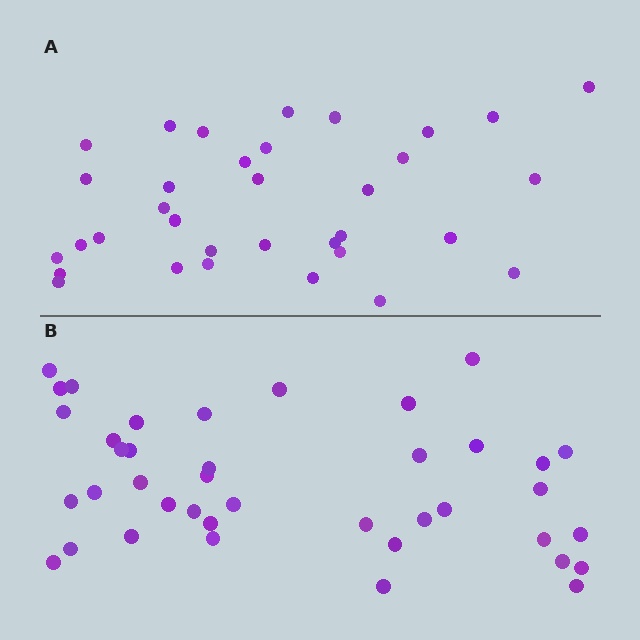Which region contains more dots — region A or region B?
Region B (the bottom region) has more dots.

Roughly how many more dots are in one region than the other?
Region B has about 6 more dots than region A.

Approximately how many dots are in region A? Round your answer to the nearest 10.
About 30 dots. (The exact count is 34, which rounds to 30.)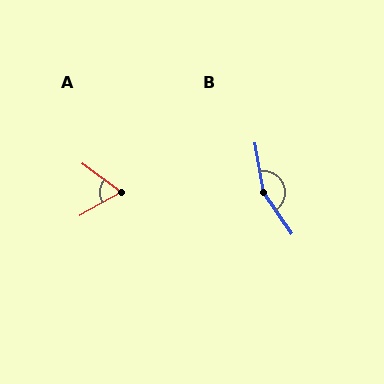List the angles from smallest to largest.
A (67°), B (156°).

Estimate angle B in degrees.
Approximately 156 degrees.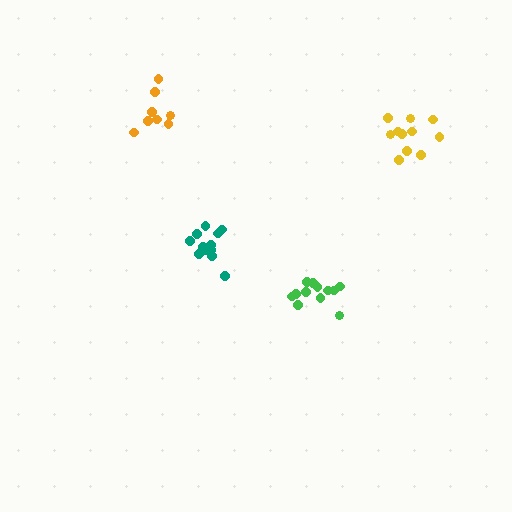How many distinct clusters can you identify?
There are 4 distinct clusters.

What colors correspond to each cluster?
The clusters are colored: green, orange, teal, yellow.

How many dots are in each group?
Group 1: 12 dots, Group 2: 8 dots, Group 3: 12 dots, Group 4: 11 dots (43 total).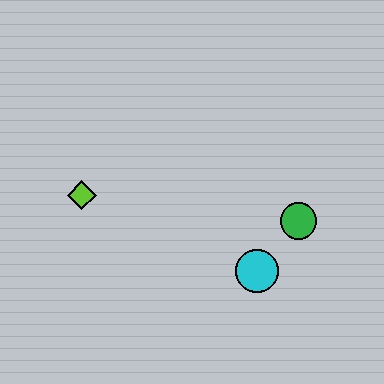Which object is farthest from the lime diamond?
The green circle is farthest from the lime diamond.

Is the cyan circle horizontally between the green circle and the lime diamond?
Yes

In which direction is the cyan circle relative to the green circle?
The cyan circle is below the green circle.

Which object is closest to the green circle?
The cyan circle is closest to the green circle.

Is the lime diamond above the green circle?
Yes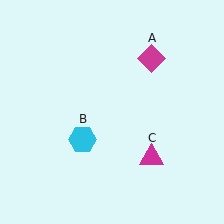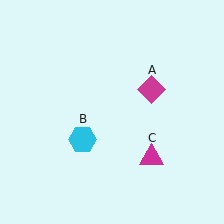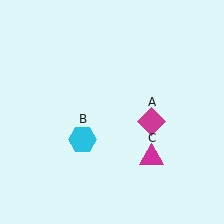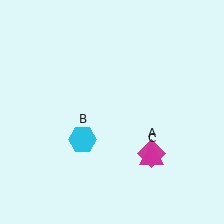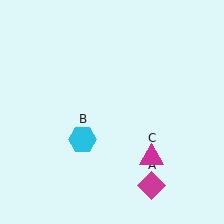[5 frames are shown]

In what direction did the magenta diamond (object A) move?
The magenta diamond (object A) moved down.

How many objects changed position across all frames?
1 object changed position: magenta diamond (object A).